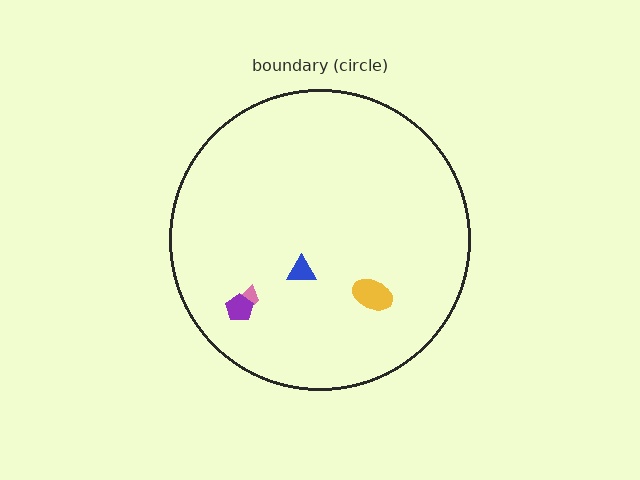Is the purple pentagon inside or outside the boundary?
Inside.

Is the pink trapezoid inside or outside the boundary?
Inside.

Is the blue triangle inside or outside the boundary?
Inside.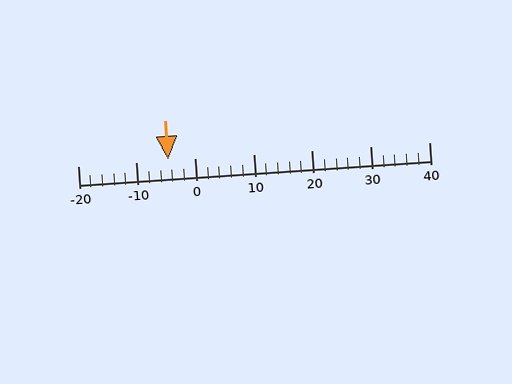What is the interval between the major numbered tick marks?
The major tick marks are spaced 10 units apart.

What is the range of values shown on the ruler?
The ruler shows values from -20 to 40.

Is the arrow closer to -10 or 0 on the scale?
The arrow is closer to 0.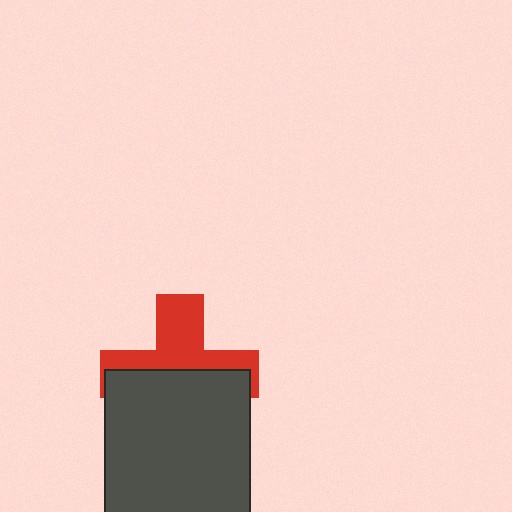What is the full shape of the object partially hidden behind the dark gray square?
The partially hidden object is a red cross.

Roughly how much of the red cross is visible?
About half of it is visible (roughly 48%).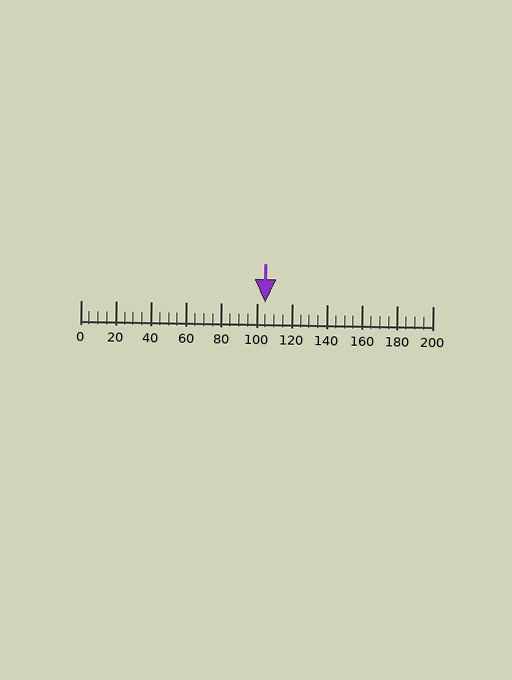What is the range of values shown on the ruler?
The ruler shows values from 0 to 200.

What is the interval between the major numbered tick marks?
The major tick marks are spaced 20 units apart.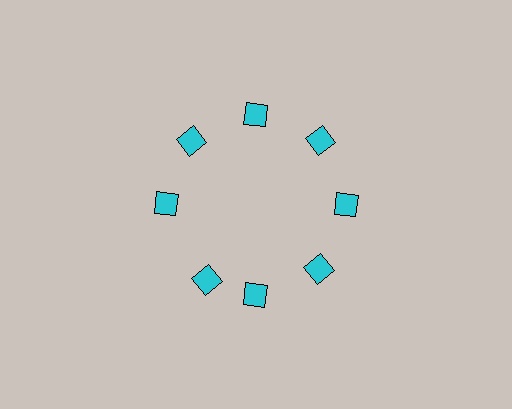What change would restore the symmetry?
The symmetry would be restored by rotating it back into even spacing with its neighbors so that all 8 diamonds sit at equal angles and equal distance from the center.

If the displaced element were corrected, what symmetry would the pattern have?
It would have 8-fold rotational symmetry — the pattern would map onto itself every 45 degrees.